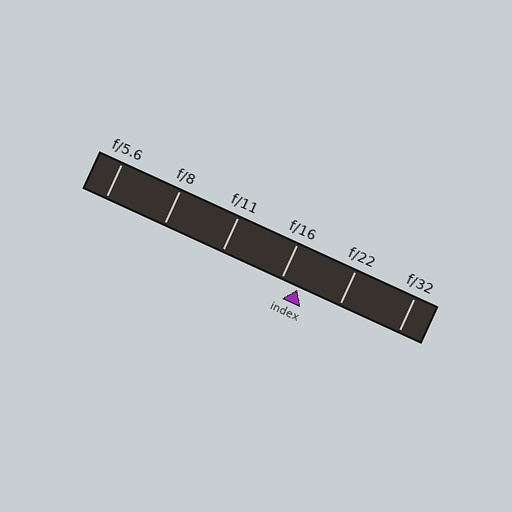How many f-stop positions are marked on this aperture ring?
There are 6 f-stop positions marked.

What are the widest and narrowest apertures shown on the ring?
The widest aperture shown is f/5.6 and the narrowest is f/32.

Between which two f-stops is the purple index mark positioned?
The index mark is between f/16 and f/22.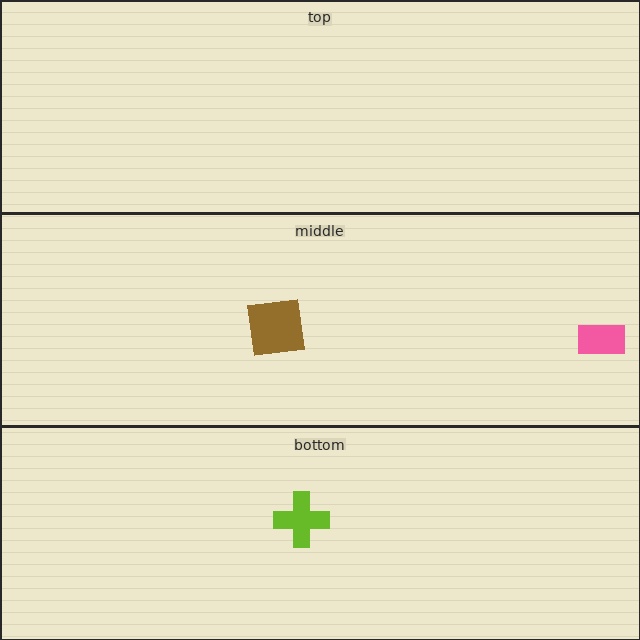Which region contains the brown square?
The middle region.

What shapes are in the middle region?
The pink rectangle, the brown square.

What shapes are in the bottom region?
The lime cross.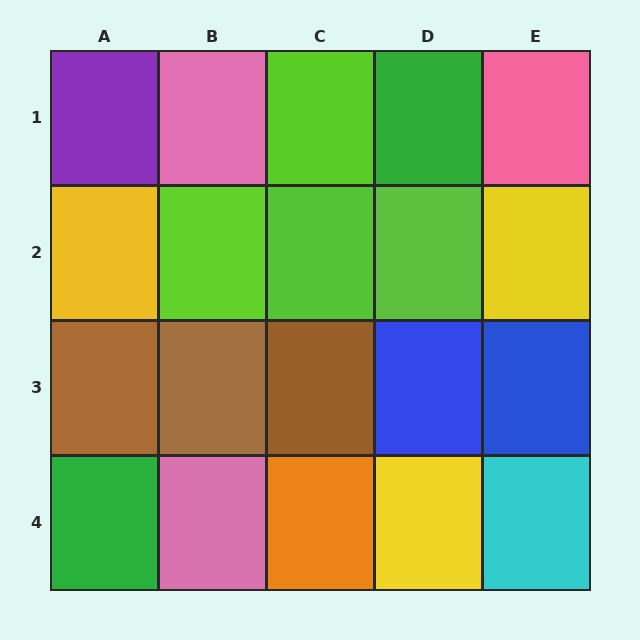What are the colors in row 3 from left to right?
Brown, brown, brown, blue, blue.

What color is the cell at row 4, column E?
Cyan.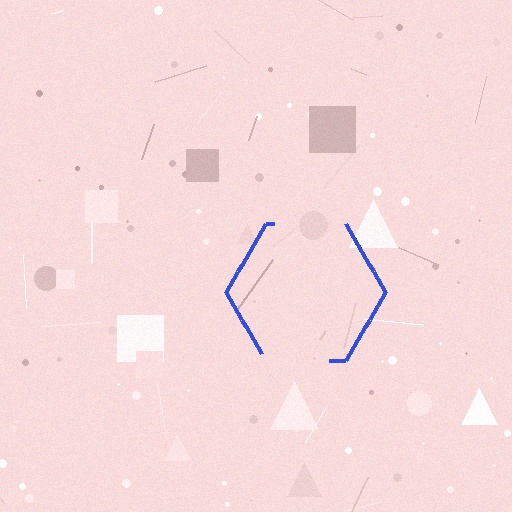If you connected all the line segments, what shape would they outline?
They would outline a hexagon.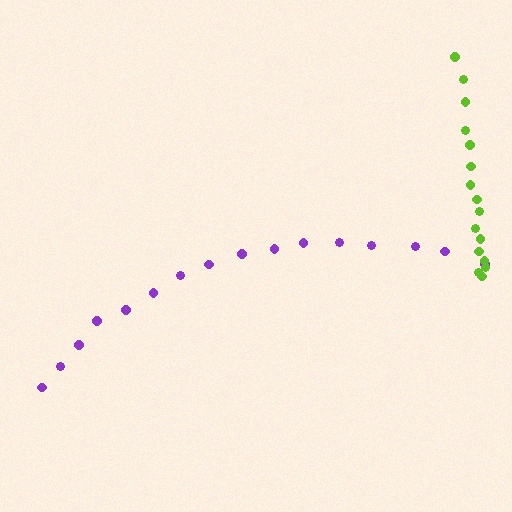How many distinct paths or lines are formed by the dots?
There are 2 distinct paths.